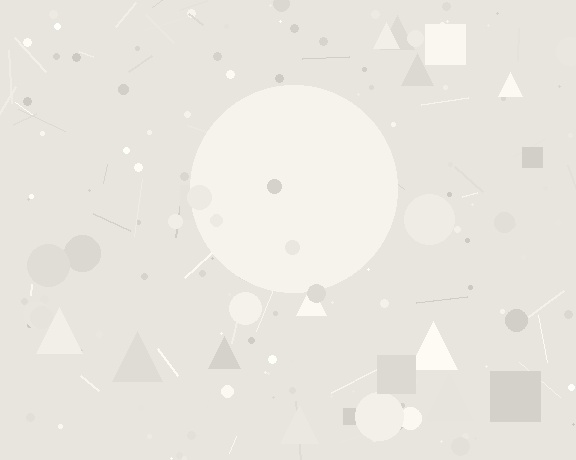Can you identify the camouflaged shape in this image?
The camouflaged shape is a circle.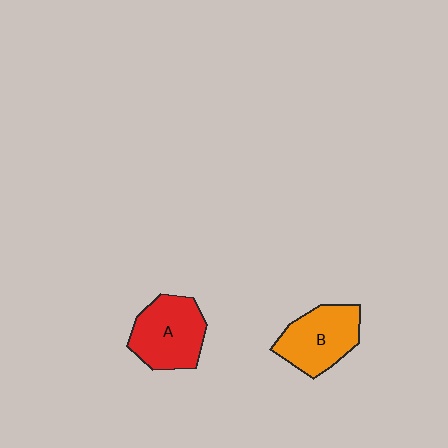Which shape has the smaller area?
Shape B (orange).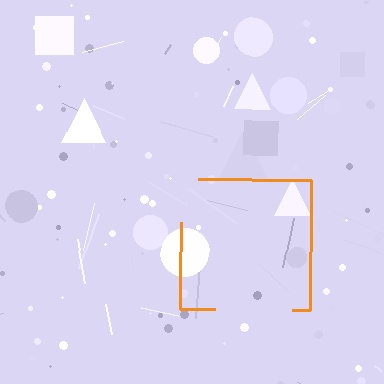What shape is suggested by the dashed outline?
The dashed outline suggests a square.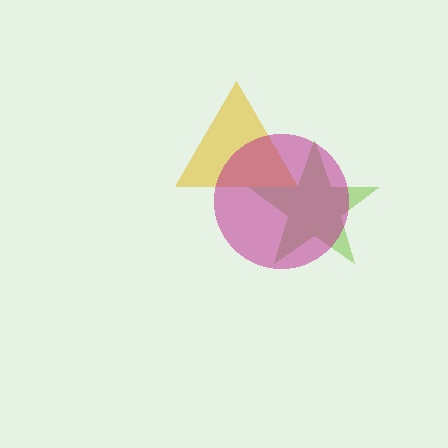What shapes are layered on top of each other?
The layered shapes are: a yellow triangle, a lime star, a magenta circle.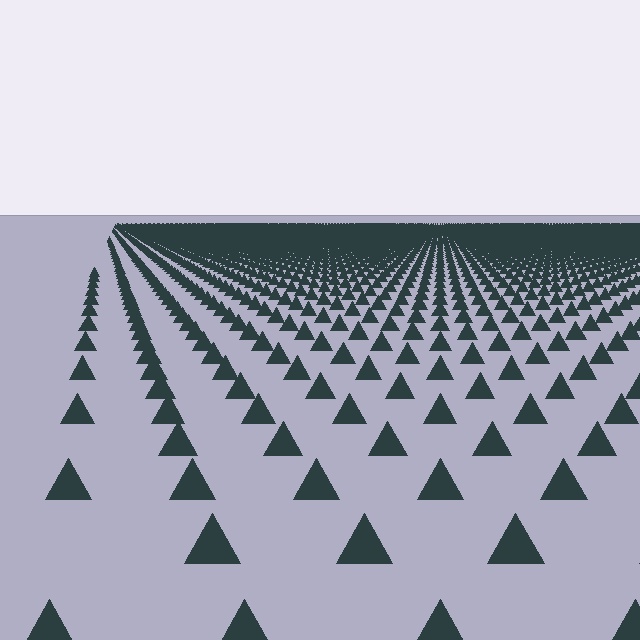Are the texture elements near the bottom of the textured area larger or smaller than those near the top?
Larger. Near the bottom, elements are closer to the viewer and appear at a bigger on-screen size.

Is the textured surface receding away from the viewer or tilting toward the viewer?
The surface is receding away from the viewer. Texture elements get smaller and denser toward the top.